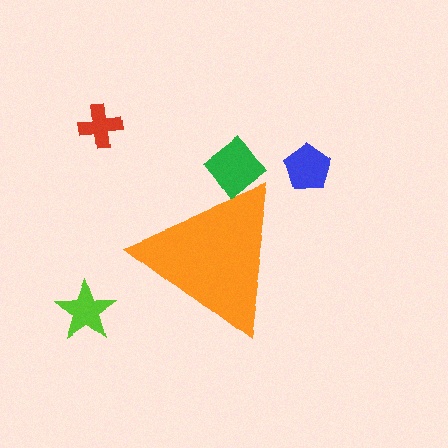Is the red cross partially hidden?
No, the red cross is fully visible.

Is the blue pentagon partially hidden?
No, the blue pentagon is fully visible.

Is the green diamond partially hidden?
Yes, the green diamond is partially hidden behind the orange triangle.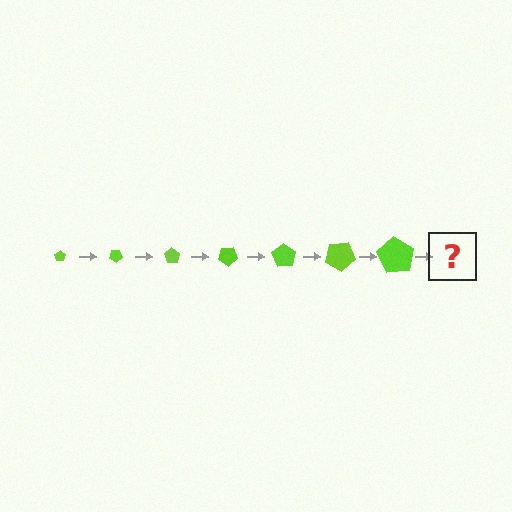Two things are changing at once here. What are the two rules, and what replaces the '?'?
The two rules are that the pentagon grows larger each step and it rotates 35 degrees each step. The '?' should be a pentagon, larger than the previous one and rotated 245 degrees from the start.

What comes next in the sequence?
The next element should be a pentagon, larger than the previous one and rotated 245 degrees from the start.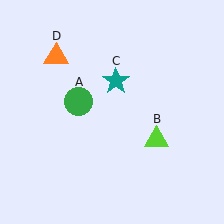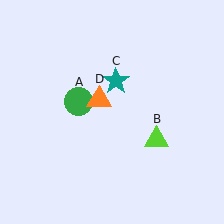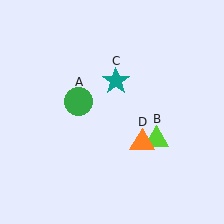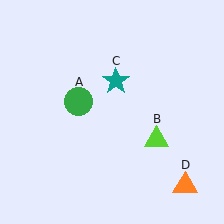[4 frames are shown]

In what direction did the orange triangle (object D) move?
The orange triangle (object D) moved down and to the right.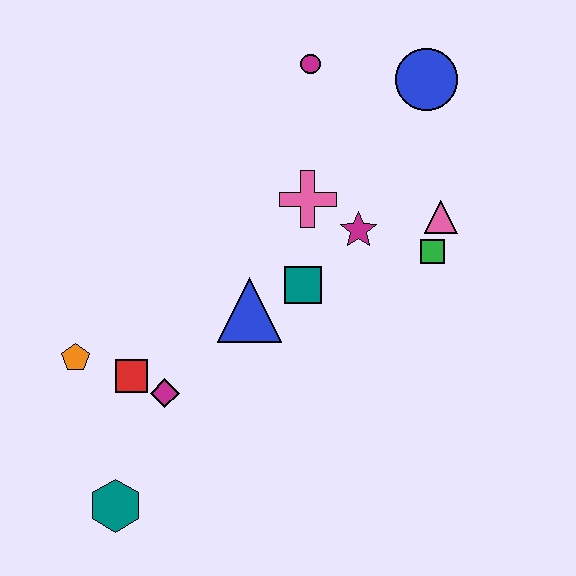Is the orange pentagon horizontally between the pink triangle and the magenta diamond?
No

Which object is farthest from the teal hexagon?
The blue circle is farthest from the teal hexagon.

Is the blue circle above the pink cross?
Yes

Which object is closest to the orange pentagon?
The red square is closest to the orange pentagon.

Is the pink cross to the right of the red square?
Yes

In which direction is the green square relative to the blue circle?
The green square is below the blue circle.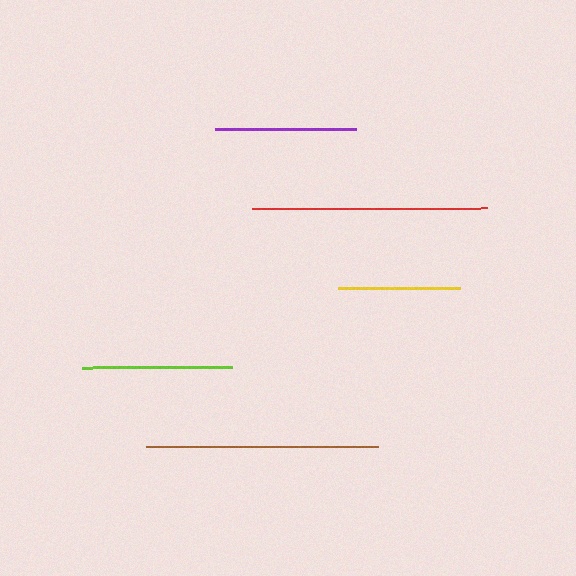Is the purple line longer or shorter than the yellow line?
The purple line is longer than the yellow line.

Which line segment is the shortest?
The yellow line is the shortest at approximately 121 pixels.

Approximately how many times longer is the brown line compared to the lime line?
The brown line is approximately 1.5 times the length of the lime line.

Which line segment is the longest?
The red line is the longest at approximately 235 pixels.